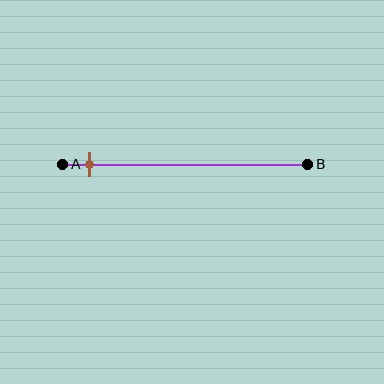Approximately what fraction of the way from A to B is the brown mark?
The brown mark is approximately 10% of the way from A to B.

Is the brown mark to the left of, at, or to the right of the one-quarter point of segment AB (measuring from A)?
The brown mark is to the left of the one-quarter point of segment AB.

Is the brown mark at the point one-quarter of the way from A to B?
No, the mark is at about 10% from A, not at the 25% one-quarter point.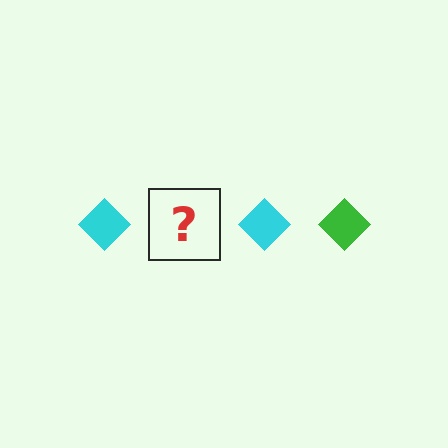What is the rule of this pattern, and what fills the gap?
The rule is that the pattern cycles through cyan, green diamonds. The gap should be filled with a green diamond.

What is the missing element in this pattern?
The missing element is a green diamond.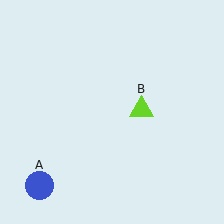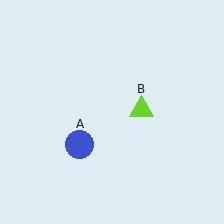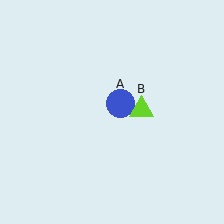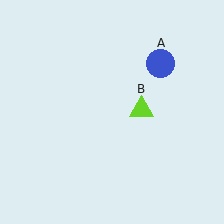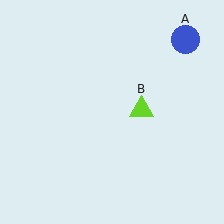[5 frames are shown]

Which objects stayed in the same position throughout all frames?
Lime triangle (object B) remained stationary.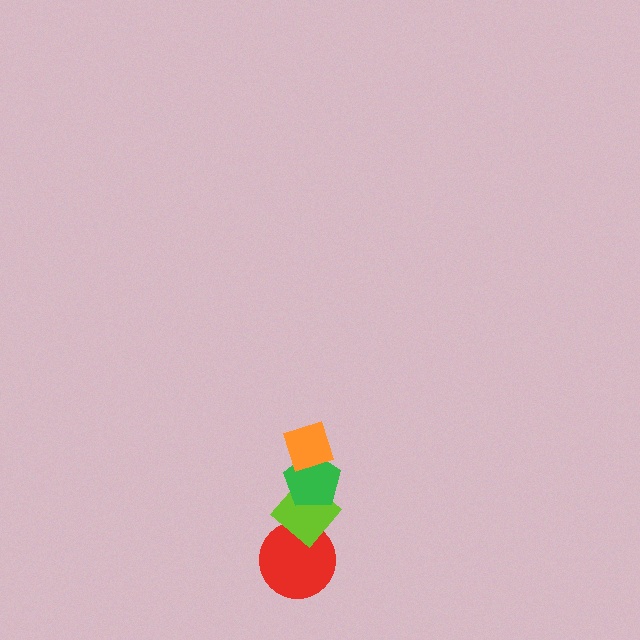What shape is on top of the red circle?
The lime diamond is on top of the red circle.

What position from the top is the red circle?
The red circle is 4th from the top.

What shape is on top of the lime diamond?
The green pentagon is on top of the lime diamond.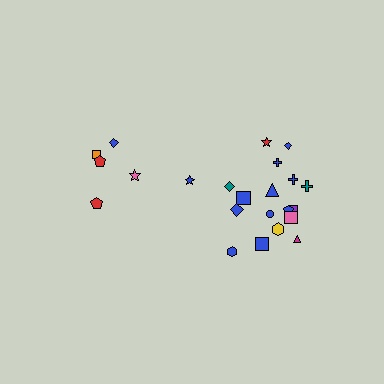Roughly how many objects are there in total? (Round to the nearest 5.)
Roughly 25 objects in total.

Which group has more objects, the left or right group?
The right group.